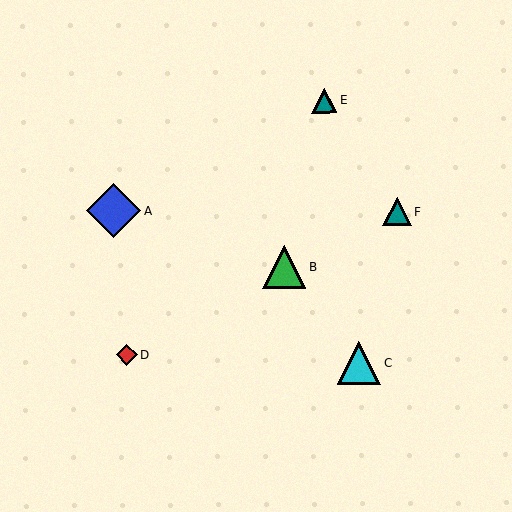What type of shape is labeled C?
Shape C is a cyan triangle.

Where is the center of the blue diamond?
The center of the blue diamond is at (113, 211).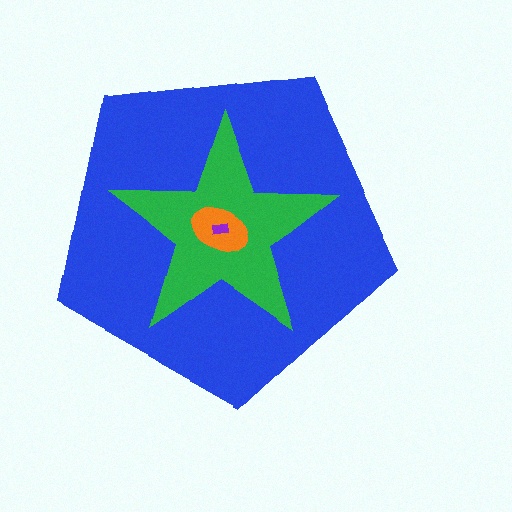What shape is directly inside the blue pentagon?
The green star.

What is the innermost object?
The purple rectangle.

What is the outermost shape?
The blue pentagon.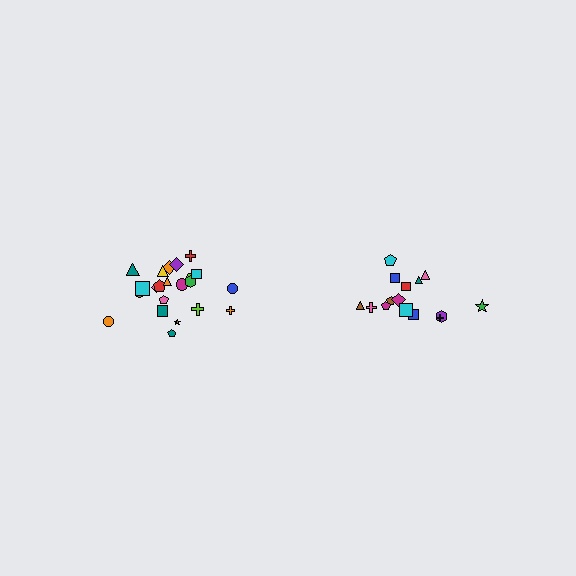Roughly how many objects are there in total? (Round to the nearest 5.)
Roughly 35 objects in total.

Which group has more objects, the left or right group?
The left group.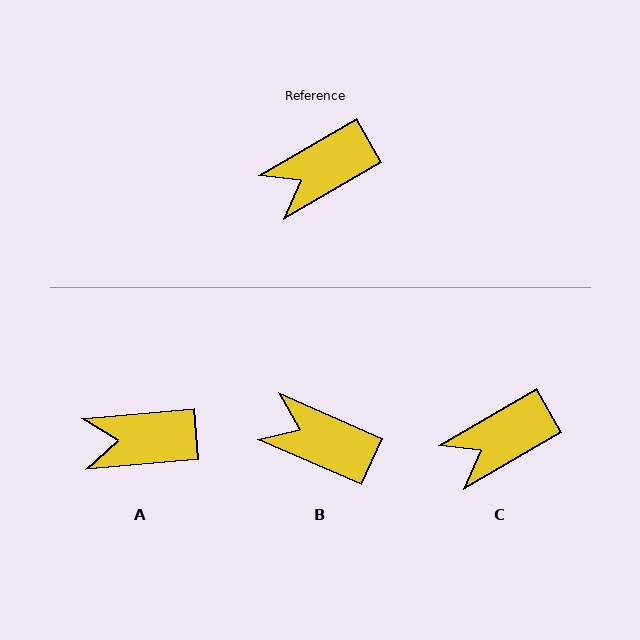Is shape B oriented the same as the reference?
No, it is off by about 54 degrees.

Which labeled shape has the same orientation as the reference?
C.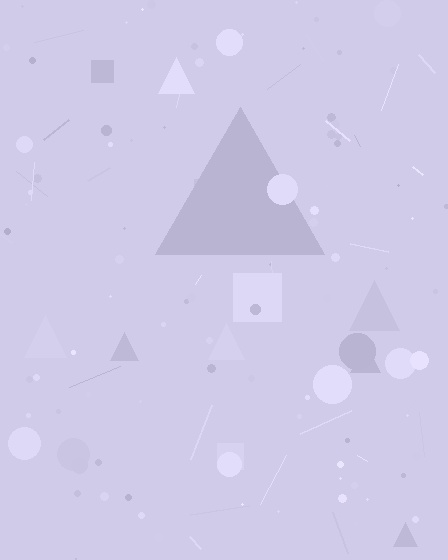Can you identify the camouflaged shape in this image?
The camouflaged shape is a triangle.